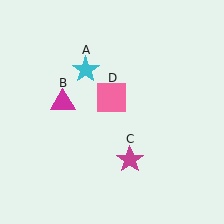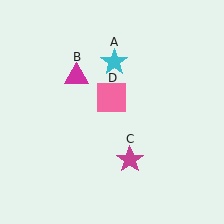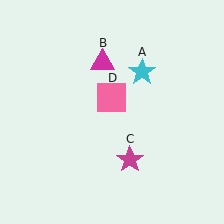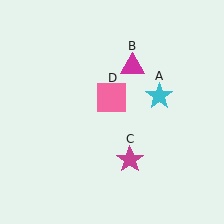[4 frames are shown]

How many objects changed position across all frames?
2 objects changed position: cyan star (object A), magenta triangle (object B).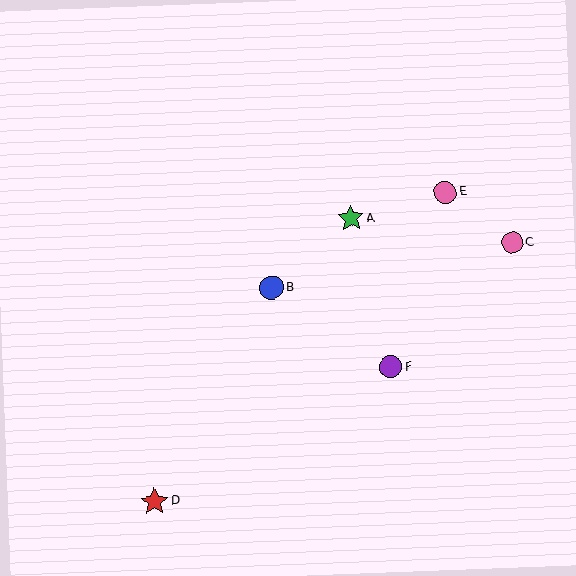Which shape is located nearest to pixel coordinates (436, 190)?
The pink circle (labeled E) at (445, 192) is nearest to that location.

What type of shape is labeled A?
Shape A is a green star.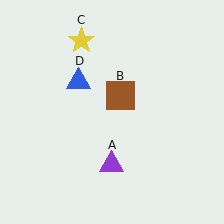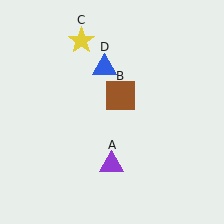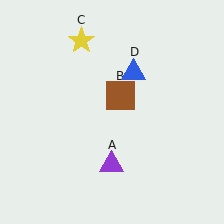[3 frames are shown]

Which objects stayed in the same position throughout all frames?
Purple triangle (object A) and brown square (object B) and yellow star (object C) remained stationary.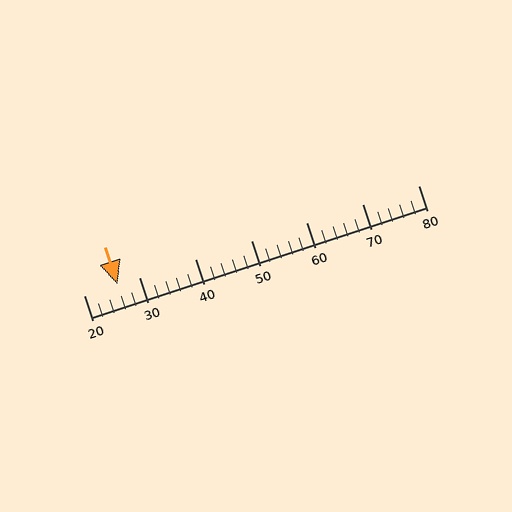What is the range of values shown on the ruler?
The ruler shows values from 20 to 80.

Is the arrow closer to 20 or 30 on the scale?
The arrow is closer to 30.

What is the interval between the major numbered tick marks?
The major tick marks are spaced 10 units apart.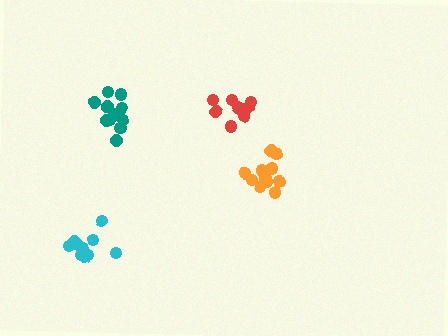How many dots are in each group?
Group 1: 11 dots, Group 2: 12 dots, Group 3: 9 dots, Group 4: 10 dots (42 total).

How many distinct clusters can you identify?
There are 4 distinct clusters.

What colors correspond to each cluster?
The clusters are colored: teal, orange, red, cyan.